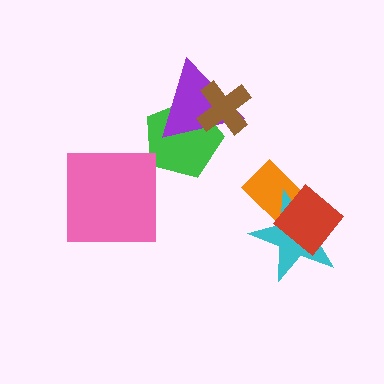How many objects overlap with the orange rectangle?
2 objects overlap with the orange rectangle.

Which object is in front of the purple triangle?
The brown cross is in front of the purple triangle.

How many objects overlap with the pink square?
0 objects overlap with the pink square.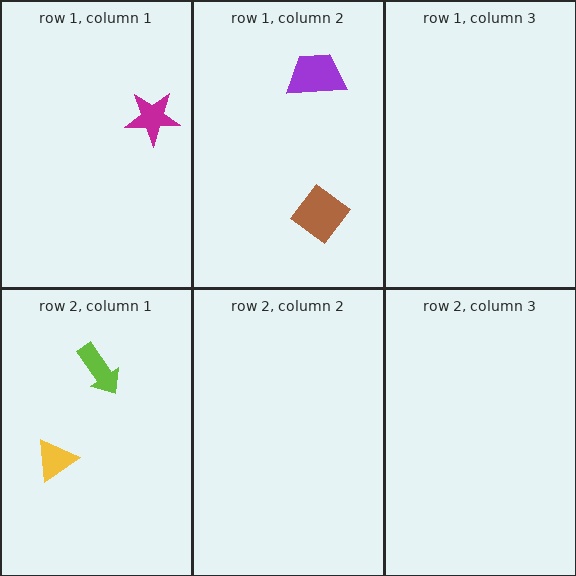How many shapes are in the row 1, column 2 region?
2.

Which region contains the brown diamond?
The row 1, column 2 region.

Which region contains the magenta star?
The row 1, column 1 region.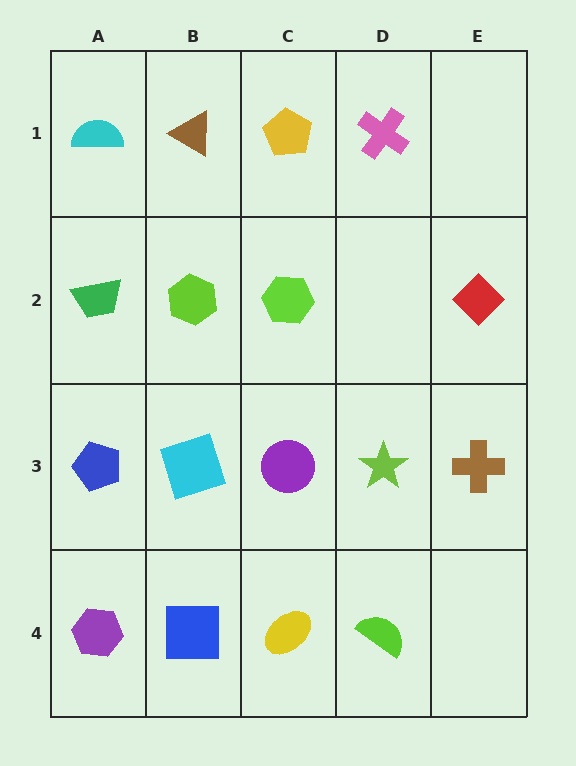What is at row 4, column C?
A yellow ellipse.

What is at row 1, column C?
A yellow pentagon.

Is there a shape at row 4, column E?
No, that cell is empty.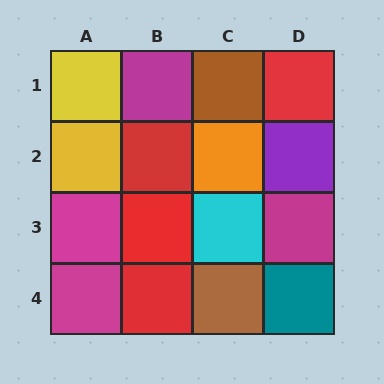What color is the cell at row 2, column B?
Red.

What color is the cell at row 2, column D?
Purple.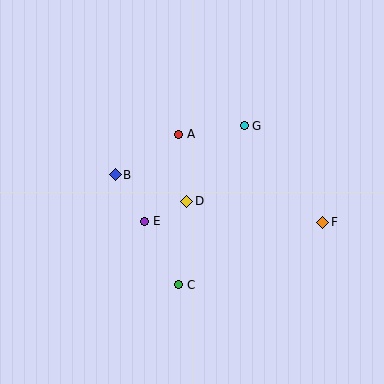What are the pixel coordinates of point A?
Point A is at (179, 134).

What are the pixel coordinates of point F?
Point F is at (323, 222).